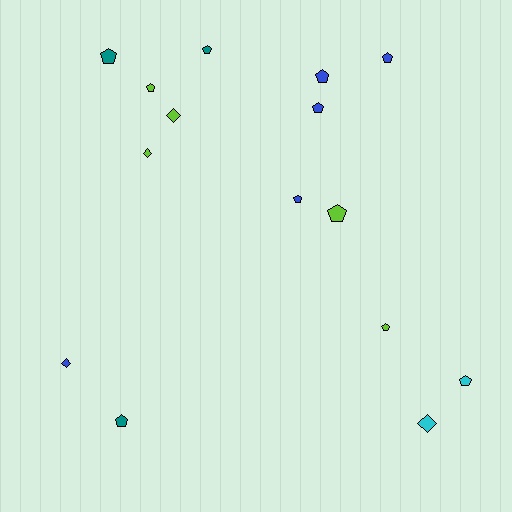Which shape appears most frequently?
Pentagon, with 11 objects.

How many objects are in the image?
There are 15 objects.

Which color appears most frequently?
Blue, with 5 objects.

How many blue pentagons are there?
There are 4 blue pentagons.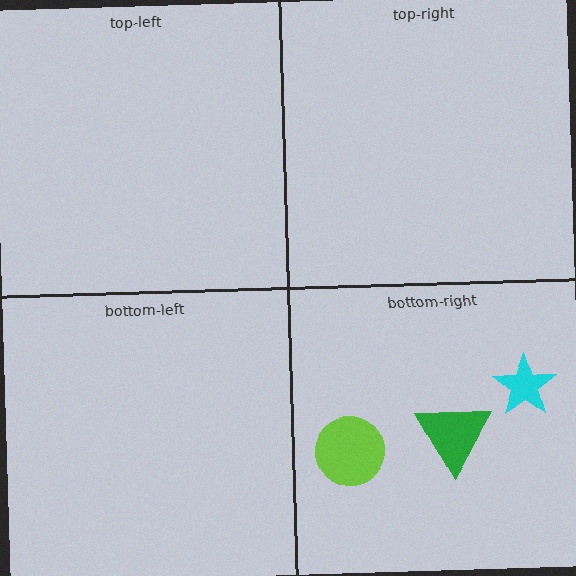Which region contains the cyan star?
The bottom-right region.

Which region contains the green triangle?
The bottom-right region.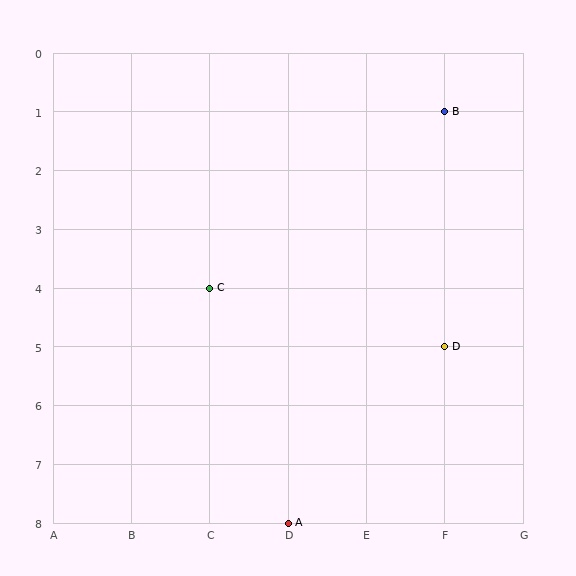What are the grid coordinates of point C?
Point C is at grid coordinates (C, 4).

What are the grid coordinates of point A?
Point A is at grid coordinates (D, 8).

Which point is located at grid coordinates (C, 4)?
Point C is at (C, 4).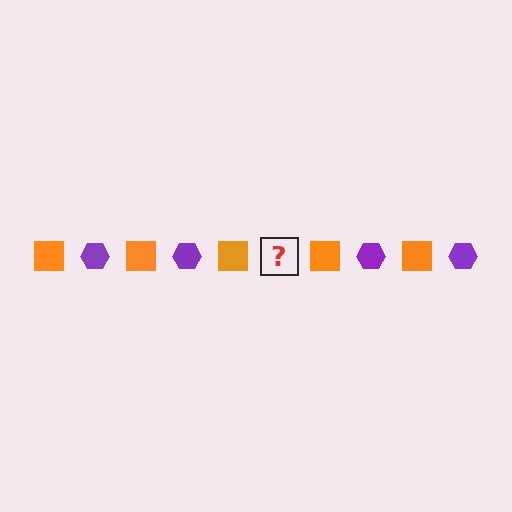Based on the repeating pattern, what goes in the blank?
The blank should be a purple hexagon.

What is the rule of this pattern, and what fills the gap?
The rule is that the pattern alternates between orange square and purple hexagon. The gap should be filled with a purple hexagon.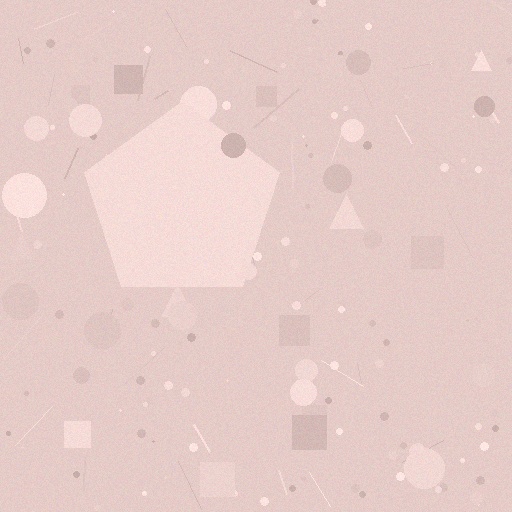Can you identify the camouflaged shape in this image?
The camouflaged shape is a pentagon.